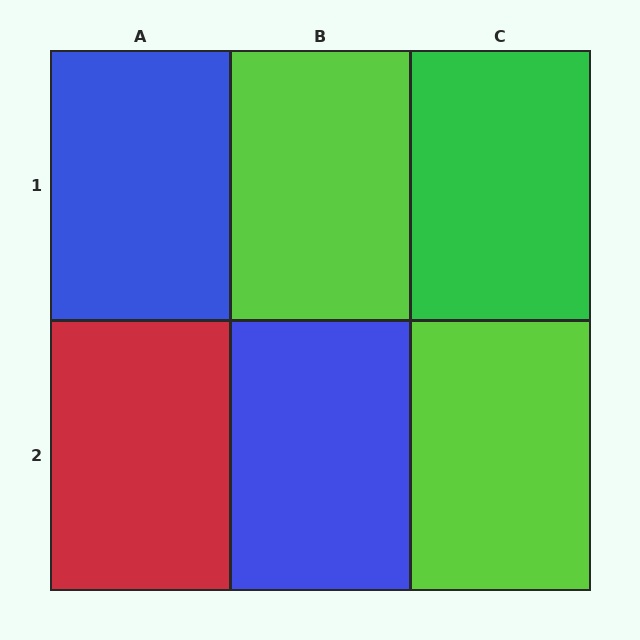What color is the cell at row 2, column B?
Blue.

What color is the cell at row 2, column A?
Red.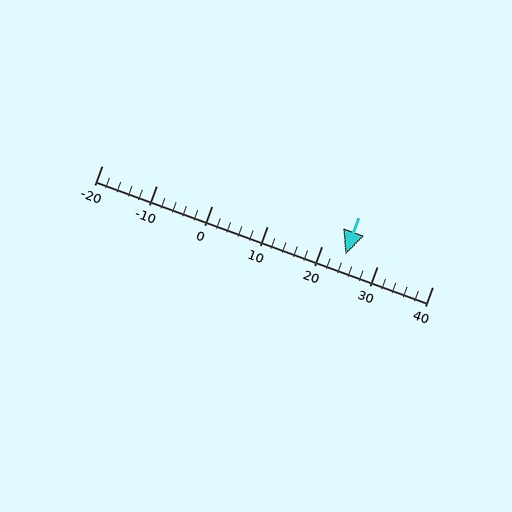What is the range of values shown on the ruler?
The ruler shows values from -20 to 40.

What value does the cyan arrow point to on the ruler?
The cyan arrow points to approximately 24.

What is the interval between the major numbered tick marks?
The major tick marks are spaced 10 units apart.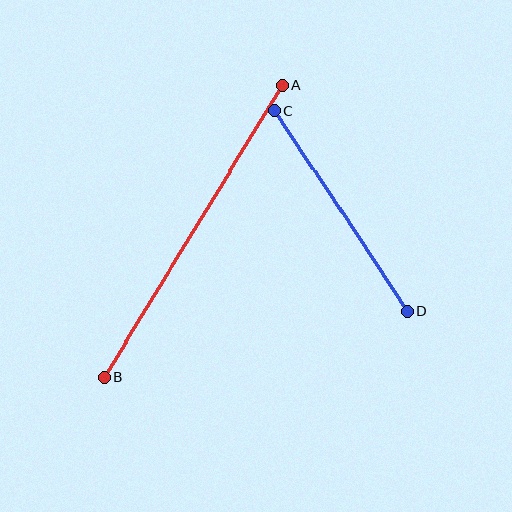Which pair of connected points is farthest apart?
Points A and B are farthest apart.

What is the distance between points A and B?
The distance is approximately 342 pixels.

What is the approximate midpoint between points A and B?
The midpoint is at approximately (193, 231) pixels.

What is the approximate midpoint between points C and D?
The midpoint is at approximately (341, 211) pixels.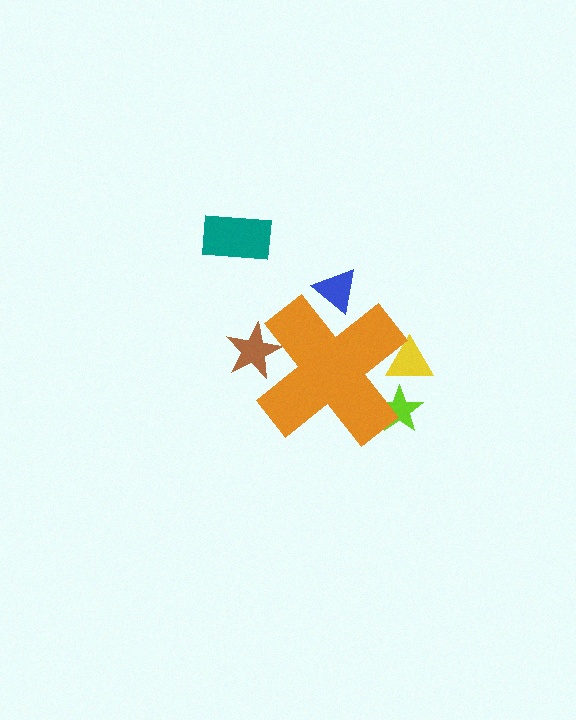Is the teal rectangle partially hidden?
No, the teal rectangle is fully visible.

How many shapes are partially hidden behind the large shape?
4 shapes are partially hidden.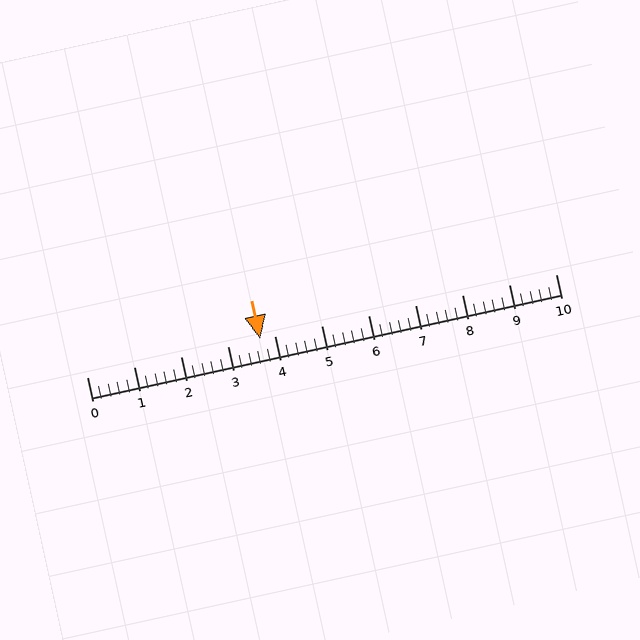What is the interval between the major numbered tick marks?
The major tick marks are spaced 1 units apart.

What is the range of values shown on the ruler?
The ruler shows values from 0 to 10.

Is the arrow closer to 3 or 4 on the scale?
The arrow is closer to 4.